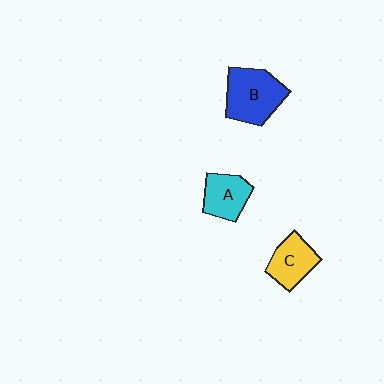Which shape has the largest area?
Shape B (blue).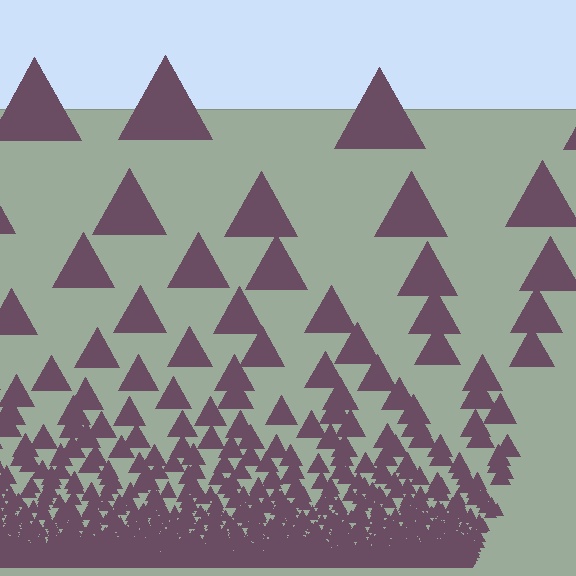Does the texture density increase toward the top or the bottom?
Density increases toward the bottom.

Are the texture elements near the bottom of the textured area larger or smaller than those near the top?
Smaller. The gradient is inverted — elements near the bottom are smaller and denser.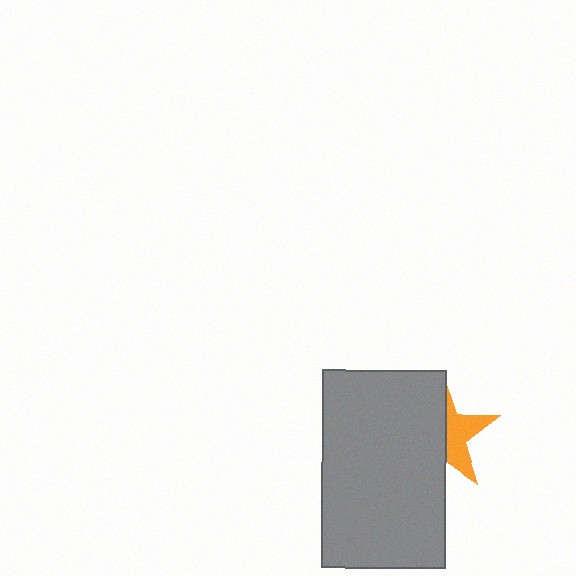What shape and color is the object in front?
The object in front is a gray rectangle.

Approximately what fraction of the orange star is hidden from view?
Roughly 58% of the orange star is hidden behind the gray rectangle.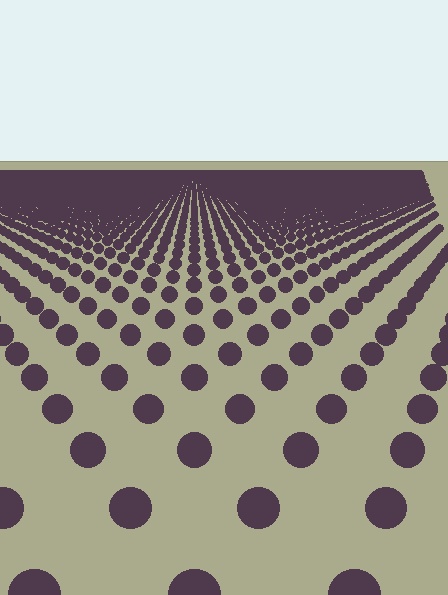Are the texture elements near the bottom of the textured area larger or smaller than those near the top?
Larger. Near the bottom, elements are closer to the viewer and appear at a bigger on-screen size.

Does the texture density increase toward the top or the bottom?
Density increases toward the top.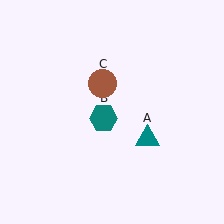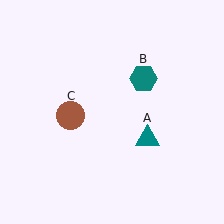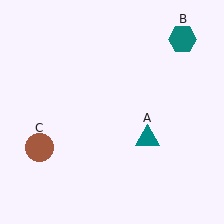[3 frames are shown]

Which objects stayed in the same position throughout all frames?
Teal triangle (object A) remained stationary.